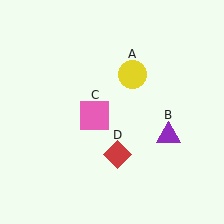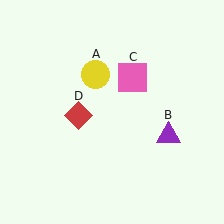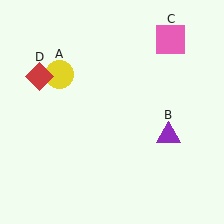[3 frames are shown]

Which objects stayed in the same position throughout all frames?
Purple triangle (object B) remained stationary.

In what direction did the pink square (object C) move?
The pink square (object C) moved up and to the right.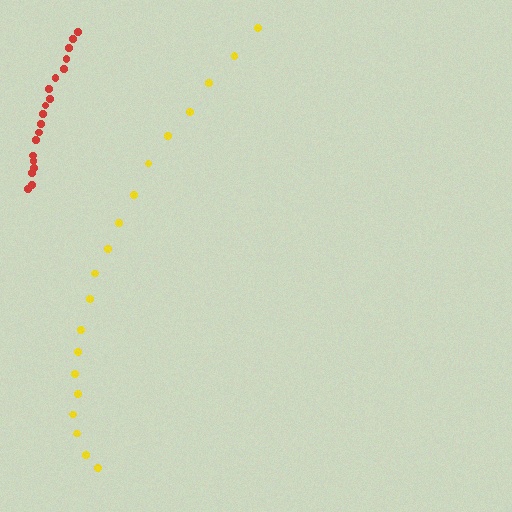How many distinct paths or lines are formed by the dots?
There are 2 distinct paths.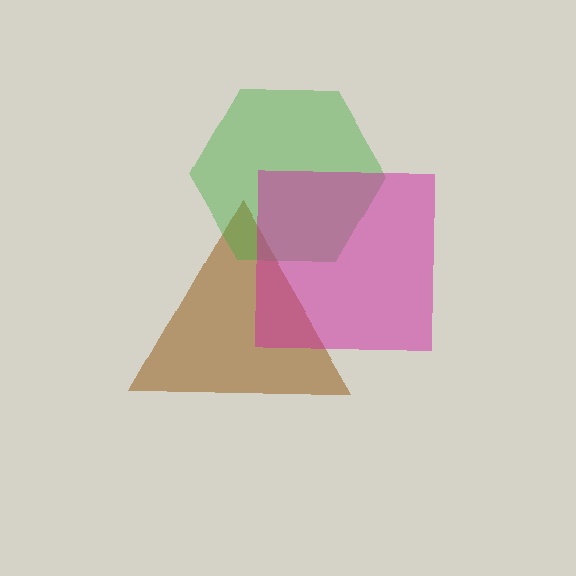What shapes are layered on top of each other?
The layered shapes are: a brown triangle, a green hexagon, a magenta square.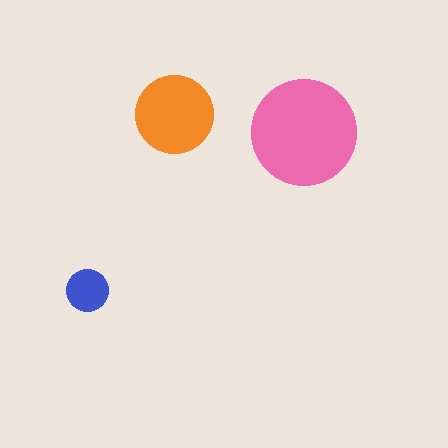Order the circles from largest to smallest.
the pink one, the orange one, the blue one.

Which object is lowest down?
The blue circle is bottommost.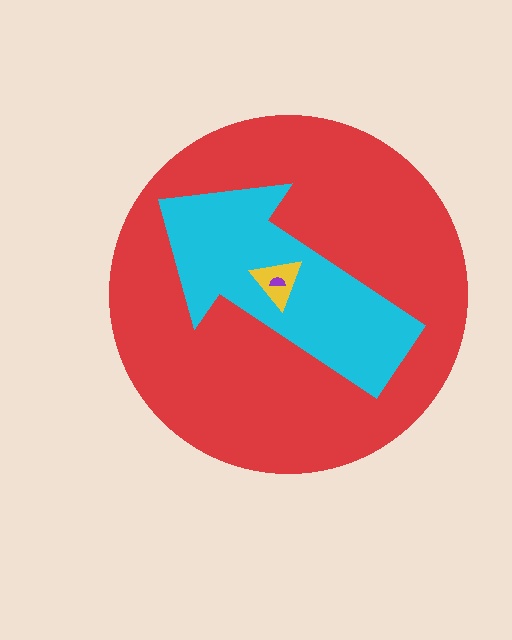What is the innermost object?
The purple semicircle.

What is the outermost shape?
The red circle.